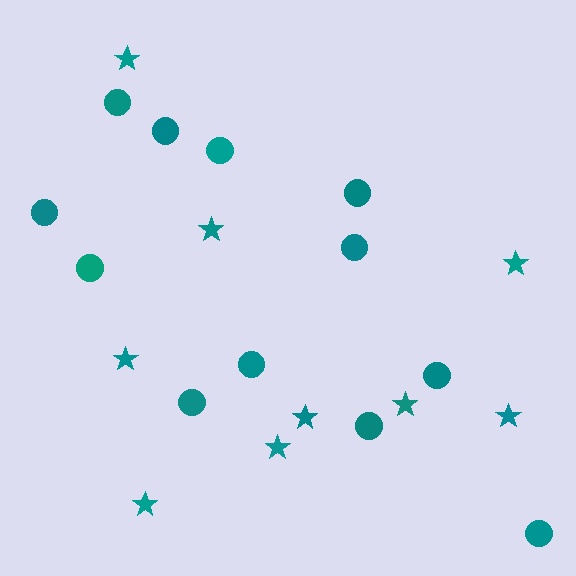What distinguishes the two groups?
There are 2 groups: one group of circles (12) and one group of stars (9).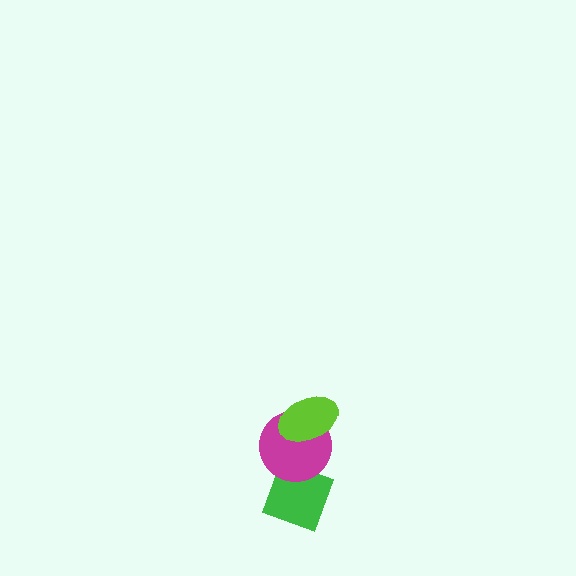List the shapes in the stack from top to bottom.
From top to bottom: the lime ellipse, the magenta circle, the green diamond.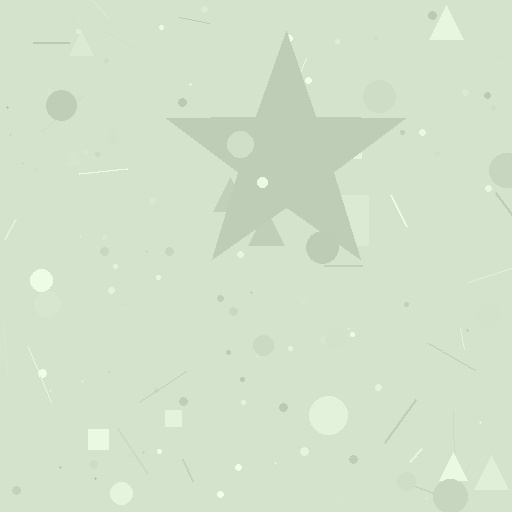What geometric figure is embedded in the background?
A star is embedded in the background.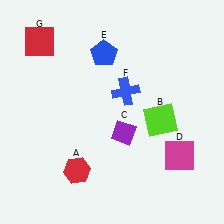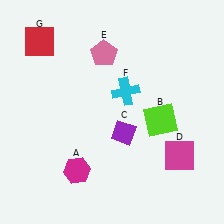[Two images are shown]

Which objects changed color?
A changed from red to magenta. E changed from blue to pink. F changed from blue to cyan.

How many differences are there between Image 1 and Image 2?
There are 3 differences between the two images.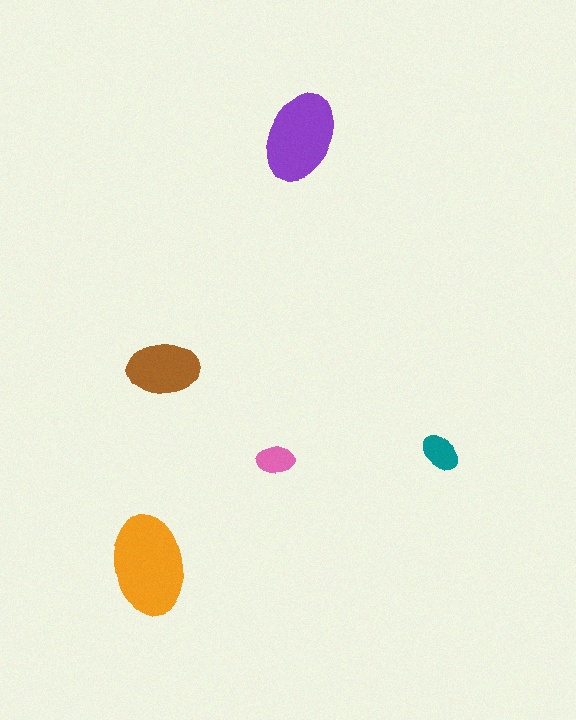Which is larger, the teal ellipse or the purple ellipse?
The purple one.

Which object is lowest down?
The orange ellipse is bottommost.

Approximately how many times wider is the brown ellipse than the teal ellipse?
About 2 times wider.